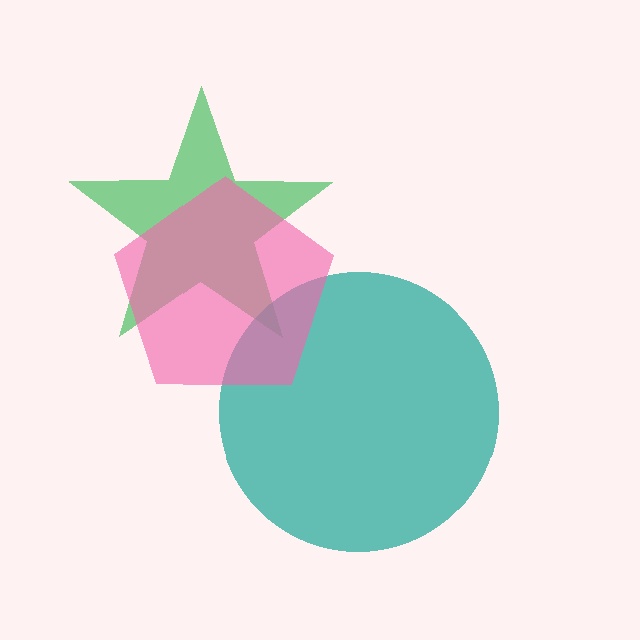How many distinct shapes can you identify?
There are 3 distinct shapes: a green star, a teal circle, a pink pentagon.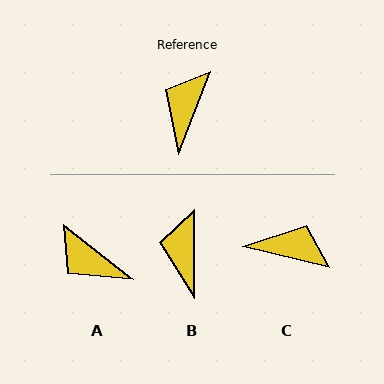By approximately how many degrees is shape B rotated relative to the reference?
Approximately 21 degrees counter-clockwise.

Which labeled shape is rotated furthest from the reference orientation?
C, about 83 degrees away.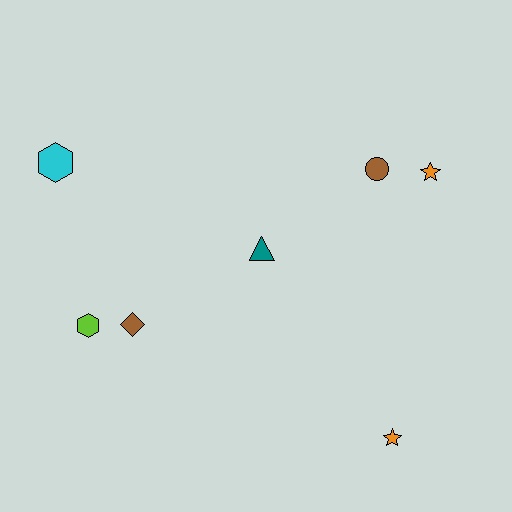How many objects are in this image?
There are 7 objects.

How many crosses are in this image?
There are no crosses.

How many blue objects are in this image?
There are no blue objects.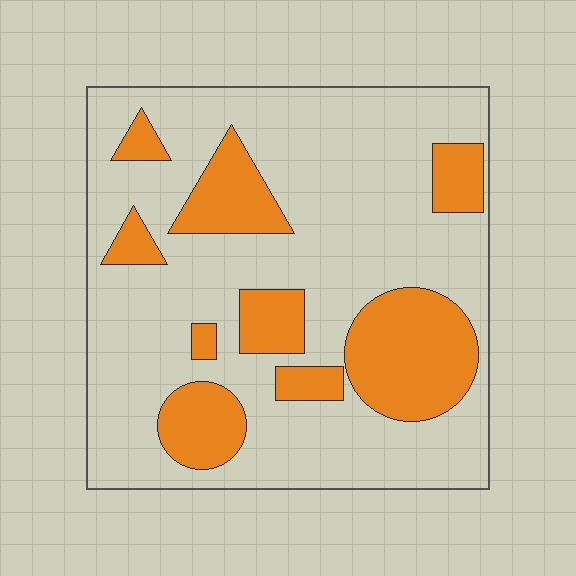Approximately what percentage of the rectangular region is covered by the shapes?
Approximately 25%.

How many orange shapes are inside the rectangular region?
9.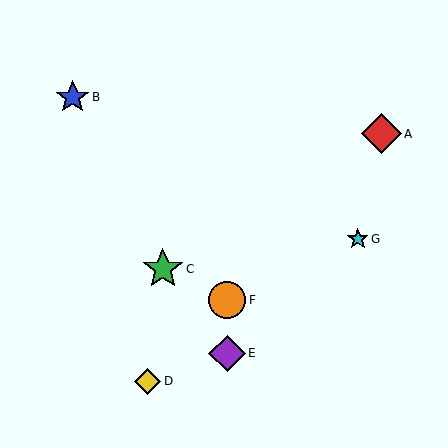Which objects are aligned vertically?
Objects E, F are aligned vertically.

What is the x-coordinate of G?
Object G is at x≈358.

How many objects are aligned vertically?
2 objects (E, F) are aligned vertically.